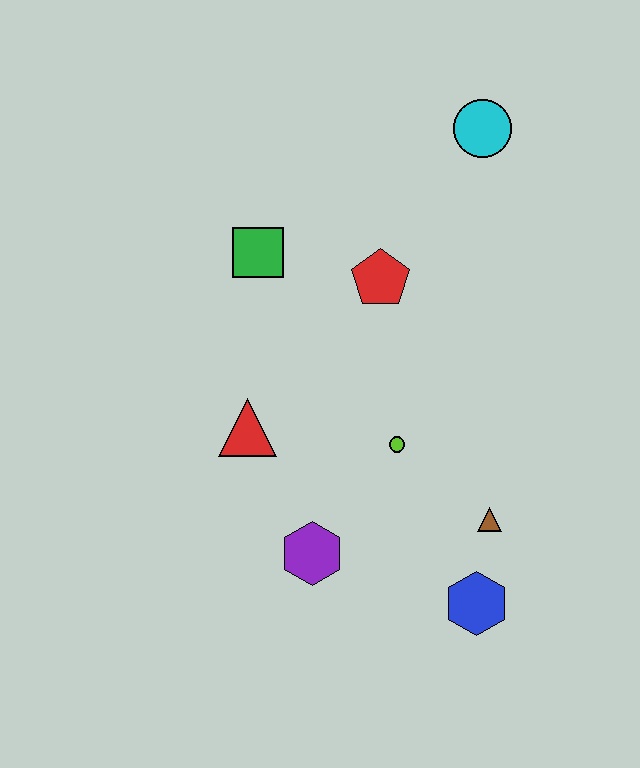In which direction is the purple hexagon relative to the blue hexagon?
The purple hexagon is to the left of the blue hexagon.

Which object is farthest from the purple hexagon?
The cyan circle is farthest from the purple hexagon.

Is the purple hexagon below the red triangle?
Yes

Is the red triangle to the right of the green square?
No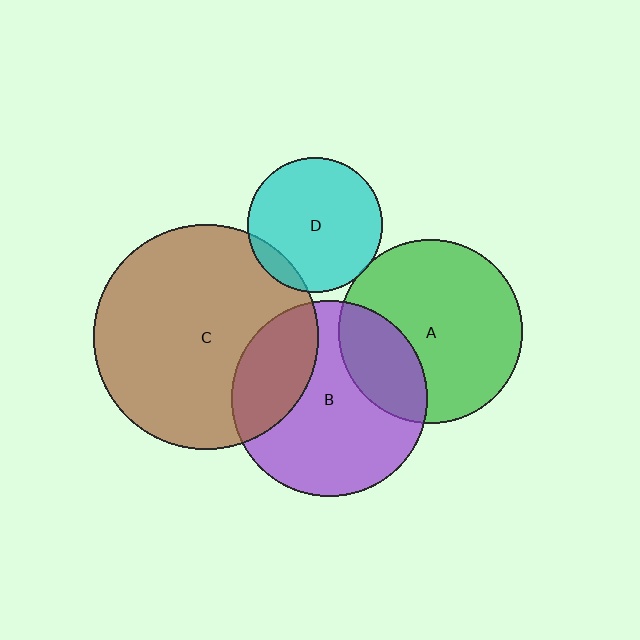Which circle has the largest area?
Circle C (brown).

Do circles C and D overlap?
Yes.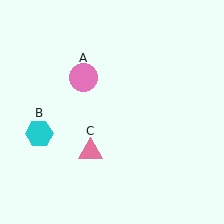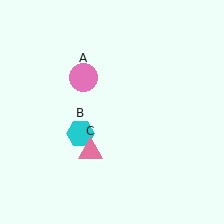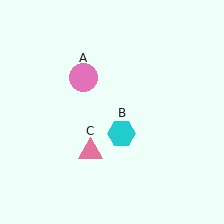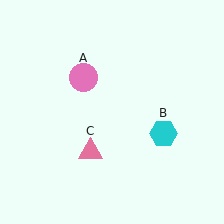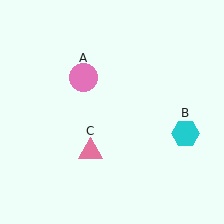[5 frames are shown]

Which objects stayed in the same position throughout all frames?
Pink circle (object A) and pink triangle (object C) remained stationary.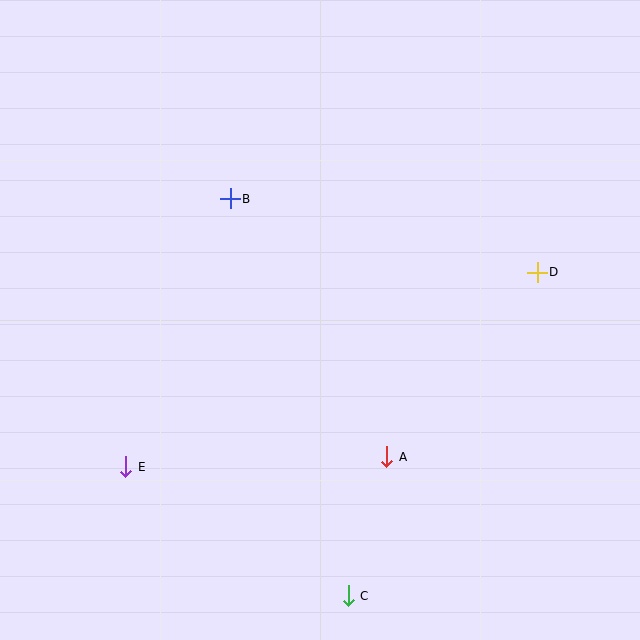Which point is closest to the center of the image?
Point B at (230, 199) is closest to the center.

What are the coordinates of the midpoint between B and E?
The midpoint between B and E is at (178, 333).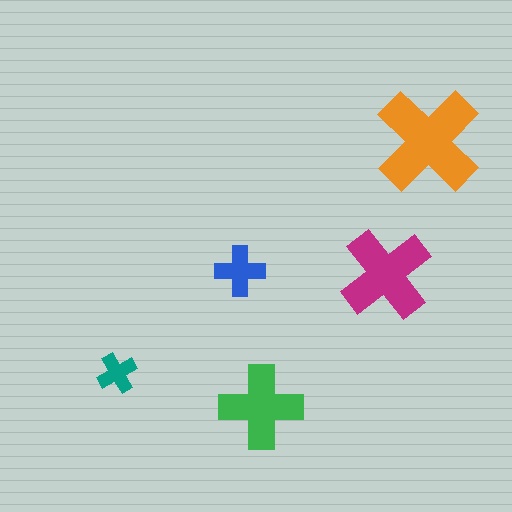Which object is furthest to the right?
The orange cross is rightmost.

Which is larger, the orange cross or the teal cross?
The orange one.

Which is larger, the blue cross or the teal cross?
The blue one.